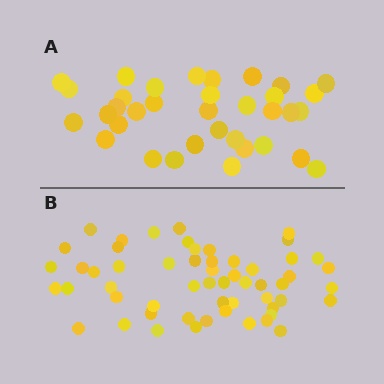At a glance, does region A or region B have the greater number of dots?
Region B (the bottom region) has more dots.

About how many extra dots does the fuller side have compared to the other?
Region B has approximately 20 more dots than region A.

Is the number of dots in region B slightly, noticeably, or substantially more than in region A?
Region B has substantially more. The ratio is roughly 1.6 to 1.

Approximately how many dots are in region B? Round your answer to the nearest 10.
About 60 dots. (The exact count is 56, which rounds to 60.)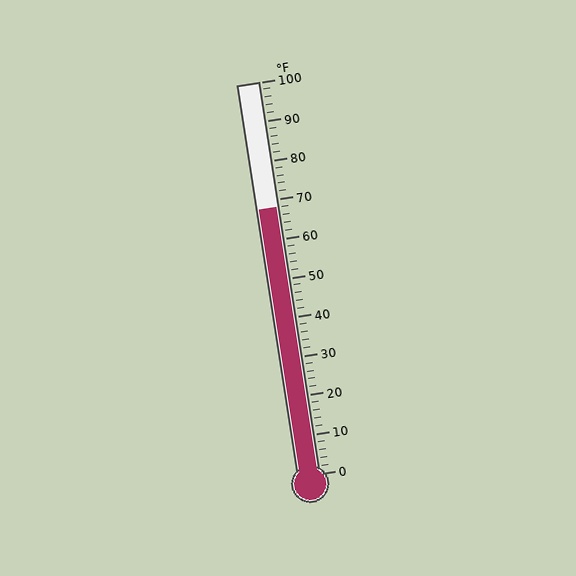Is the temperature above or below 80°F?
The temperature is below 80°F.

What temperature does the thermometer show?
The thermometer shows approximately 68°F.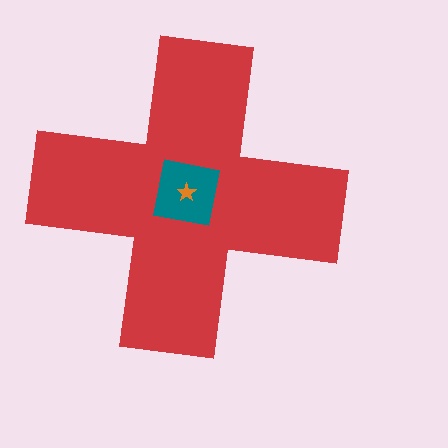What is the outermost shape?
The red cross.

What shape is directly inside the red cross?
The teal square.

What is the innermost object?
The orange star.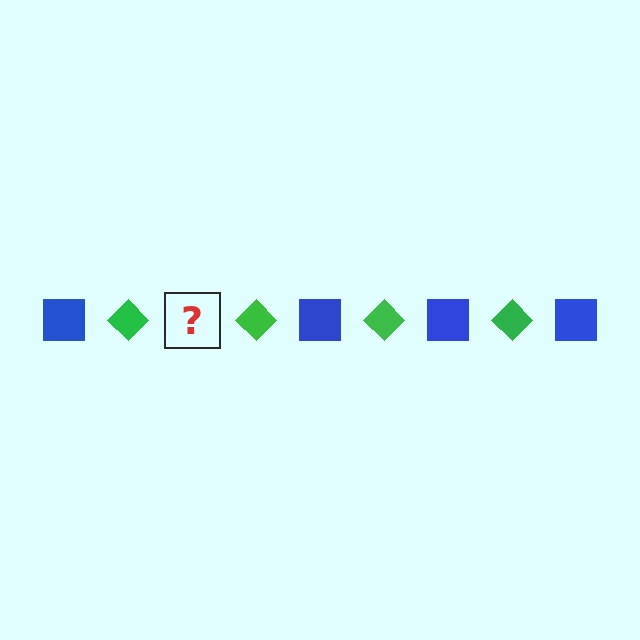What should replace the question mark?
The question mark should be replaced with a blue square.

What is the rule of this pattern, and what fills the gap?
The rule is that the pattern alternates between blue square and green diamond. The gap should be filled with a blue square.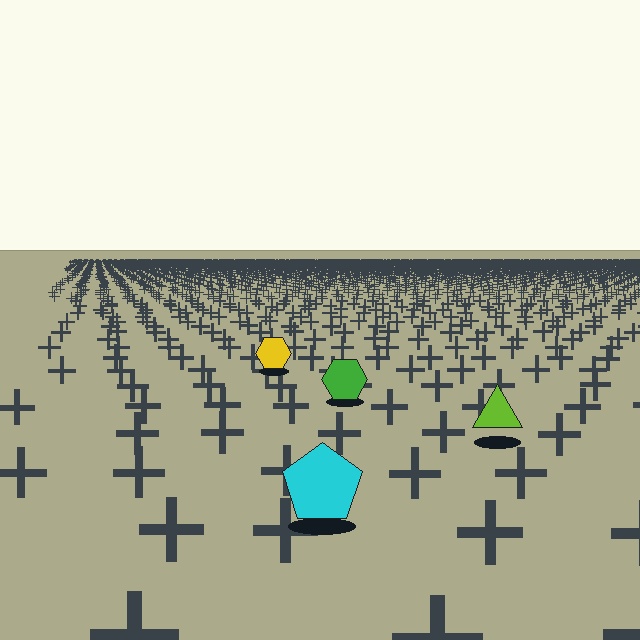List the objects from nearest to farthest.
From nearest to farthest: the cyan pentagon, the lime triangle, the green hexagon, the yellow hexagon.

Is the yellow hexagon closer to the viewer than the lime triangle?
No. The lime triangle is closer — you can tell from the texture gradient: the ground texture is coarser near it.